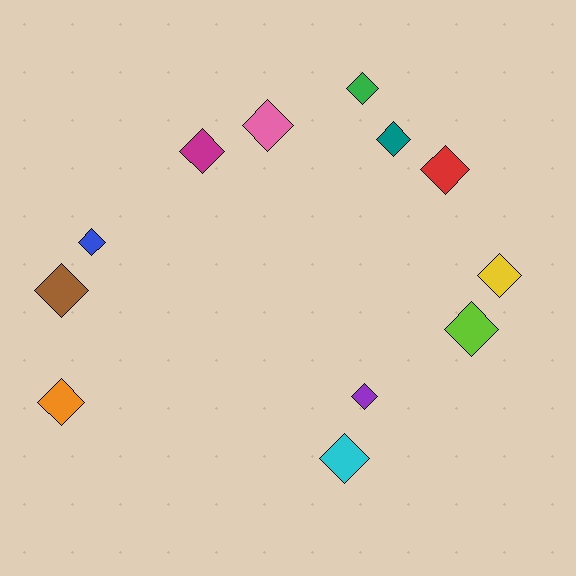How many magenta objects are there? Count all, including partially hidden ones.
There is 1 magenta object.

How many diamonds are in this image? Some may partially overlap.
There are 12 diamonds.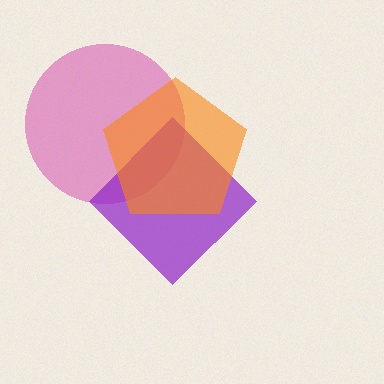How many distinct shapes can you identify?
There are 3 distinct shapes: a magenta circle, a purple diamond, an orange pentagon.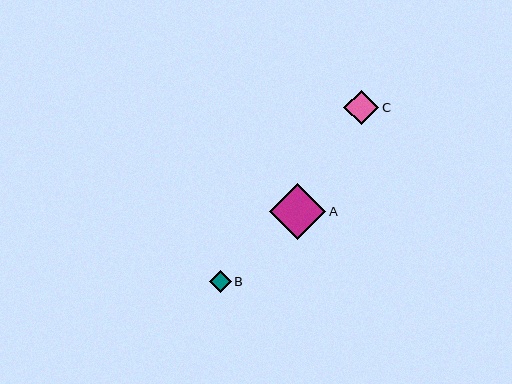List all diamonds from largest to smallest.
From largest to smallest: A, C, B.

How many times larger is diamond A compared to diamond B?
Diamond A is approximately 2.6 times the size of diamond B.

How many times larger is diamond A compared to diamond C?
Diamond A is approximately 1.6 times the size of diamond C.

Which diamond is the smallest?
Diamond B is the smallest with a size of approximately 22 pixels.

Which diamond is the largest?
Diamond A is the largest with a size of approximately 56 pixels.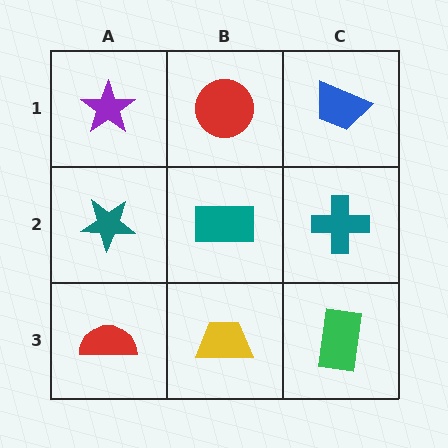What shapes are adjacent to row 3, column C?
A teal cross (row 2, column C), a yellow trapezoid (row 3, column B).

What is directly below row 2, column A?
A red semicircle.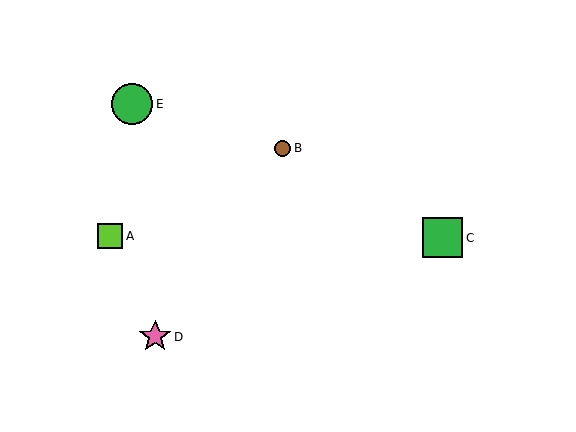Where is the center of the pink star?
The center of the pink star is at (155, 337).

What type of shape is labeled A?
Shape A is a lime square.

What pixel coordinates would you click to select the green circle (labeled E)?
Click at (132, 104) to select the green circle E.